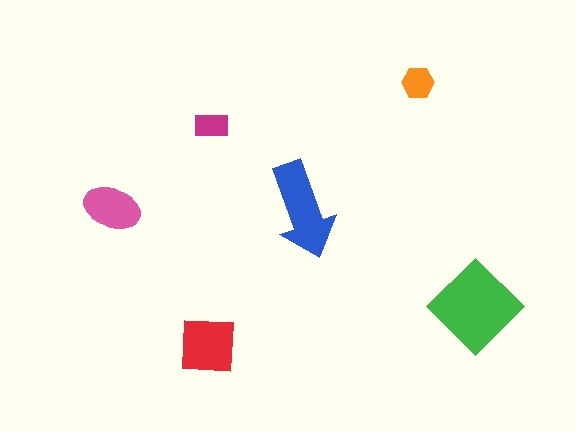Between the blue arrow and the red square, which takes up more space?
The blue arrow.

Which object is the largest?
The green diamond.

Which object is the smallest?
The magenta rectangle.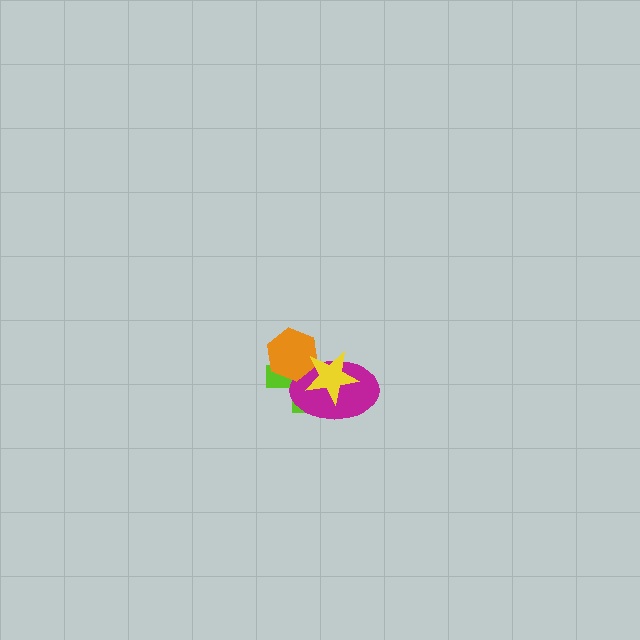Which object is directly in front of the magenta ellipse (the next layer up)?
The orange hexagon is directly in front of the magenta ellipse.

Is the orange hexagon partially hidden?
Yes, it is partially covered by another shape.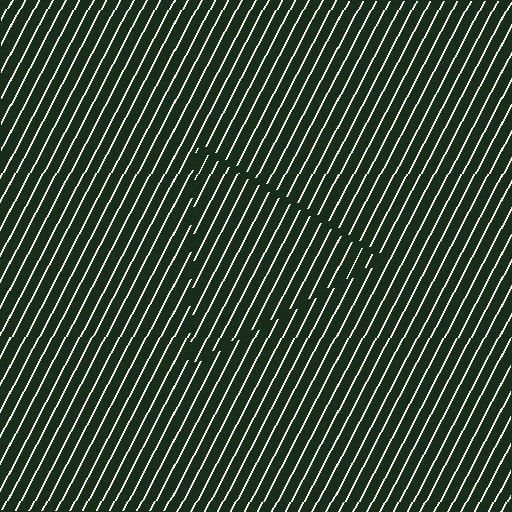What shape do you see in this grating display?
An illusory triangle. The interior of the shape contains the same grating, shifted by half a period — the contour is defined by the phase discontinuity where line-ends from the inner and outer gratings abut.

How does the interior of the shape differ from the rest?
The interior of the shape contains the same grating, shifted by half a period — the contour is defined by the phase discontinuity where line-ends from the inner and outer gratings abut.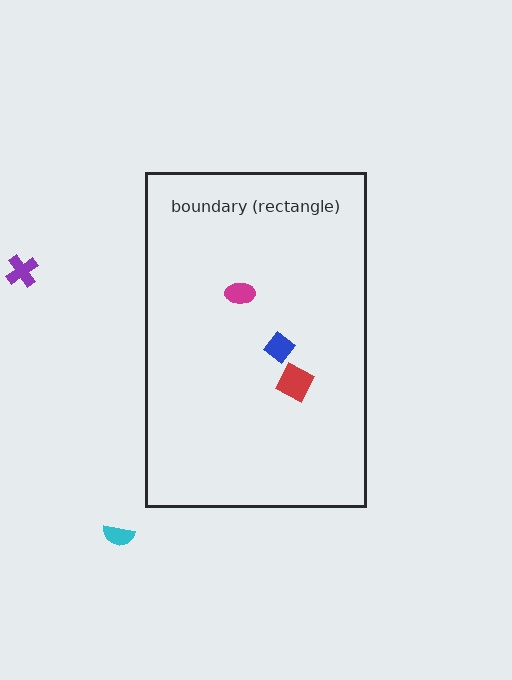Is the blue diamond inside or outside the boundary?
Inside.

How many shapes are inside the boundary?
3 inside, 2 outside.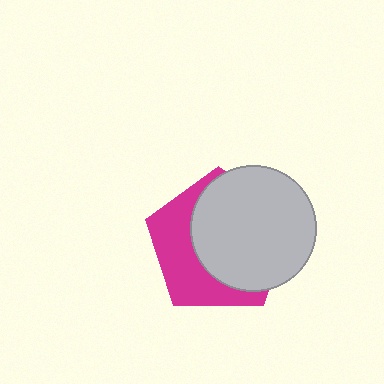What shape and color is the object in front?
The object in front is a light gray circle.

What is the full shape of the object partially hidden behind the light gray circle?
The partially hidden object is a magenta pentagon.